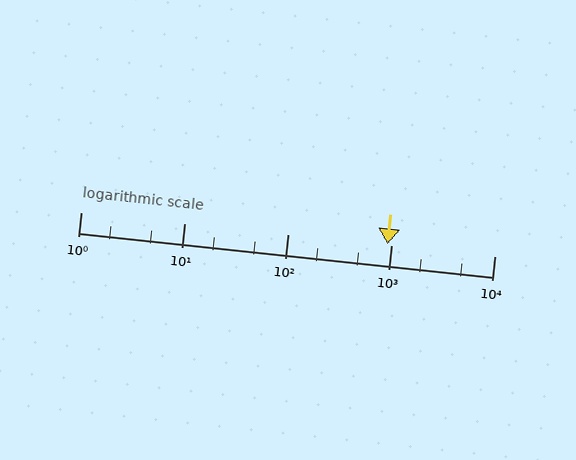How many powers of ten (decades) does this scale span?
The scale spans 4 decades, from 1 to 10000.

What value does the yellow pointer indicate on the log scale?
The pointer indicates approximately 920.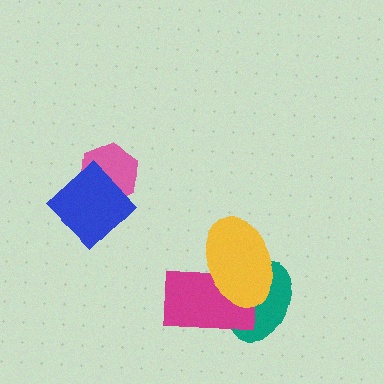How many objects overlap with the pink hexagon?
1 object overlaps with the pink hexagon.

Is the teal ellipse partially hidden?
Yes, it is partially covered by another shape.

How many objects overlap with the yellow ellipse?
2 objects overlap with the yellow ellipse.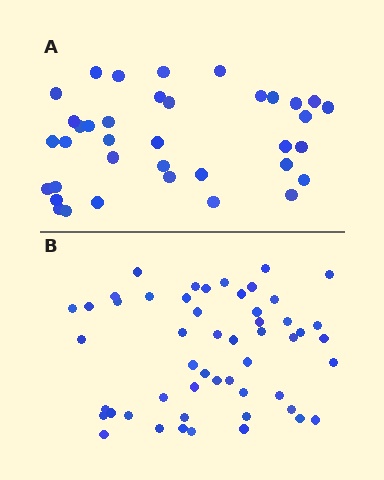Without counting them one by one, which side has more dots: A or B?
Region B (the bottom region) has more dots.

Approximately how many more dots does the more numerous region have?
Region B has approximately 15 more dots than region A.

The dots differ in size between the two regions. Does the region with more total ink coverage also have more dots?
No. Region A has more total ink coverage because its dots are larger, but region B actually contains more individual dots. Total area can be misleading — the number of items is what matters here.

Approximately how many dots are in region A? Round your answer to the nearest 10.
About 40 dots. (The exact count is 37, which rounds to 40.)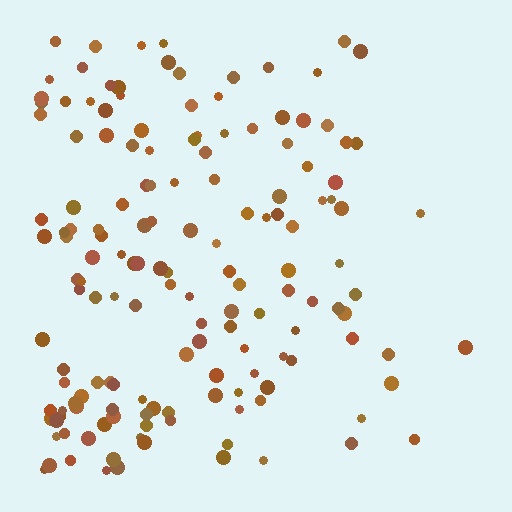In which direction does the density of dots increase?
From right to left, with the left side densest.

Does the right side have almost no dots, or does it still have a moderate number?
Still a moderate number, just noticeably fewer than the left.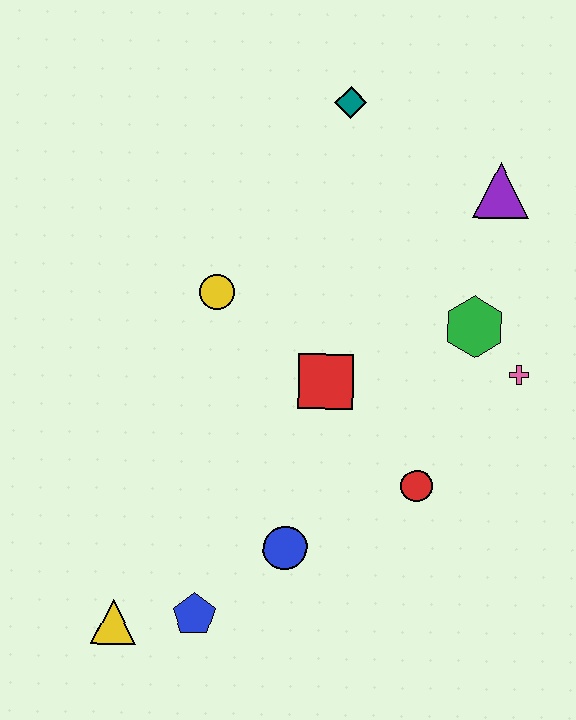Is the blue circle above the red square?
No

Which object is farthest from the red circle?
The teal diamond is farthest from the red circle.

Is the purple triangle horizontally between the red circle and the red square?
No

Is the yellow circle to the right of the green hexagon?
No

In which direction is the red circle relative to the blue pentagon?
The red circle is to the right of the blue pentagon.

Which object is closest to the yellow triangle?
The blue pentagon is closest to the yellow triangle.